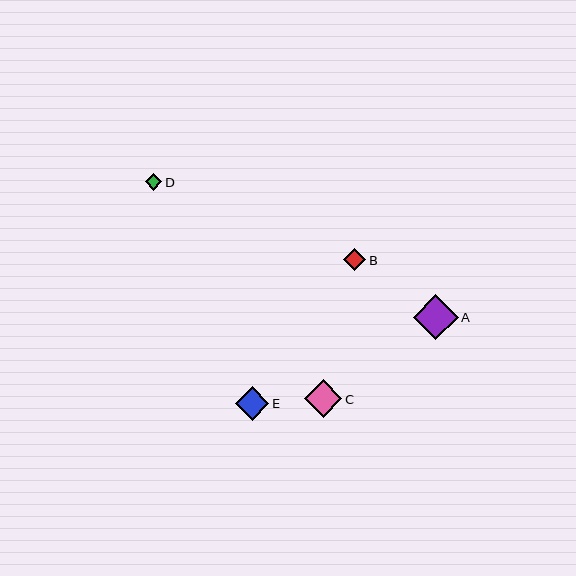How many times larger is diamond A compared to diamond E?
Diamond A is approximately 1.4 times the size of diamond E.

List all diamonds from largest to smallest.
From largest to smallest: A, C, E, B, D.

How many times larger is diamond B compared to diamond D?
Diamond B is approximately 1.3 times the size of diamond D.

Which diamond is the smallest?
Diamond D is the smallest with a size of approximately 17 pixels.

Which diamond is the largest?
Diamond A is the largest with a size of approximately 45 pixels.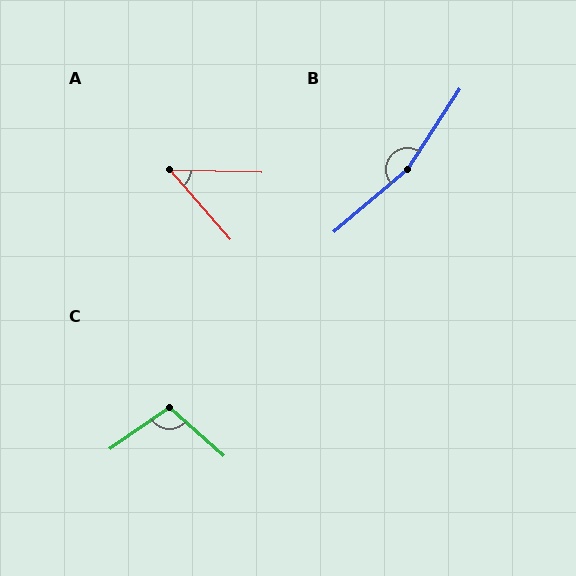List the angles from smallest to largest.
A (47°), C (104°), B (164°).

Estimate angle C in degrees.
Approximately 104 degrees.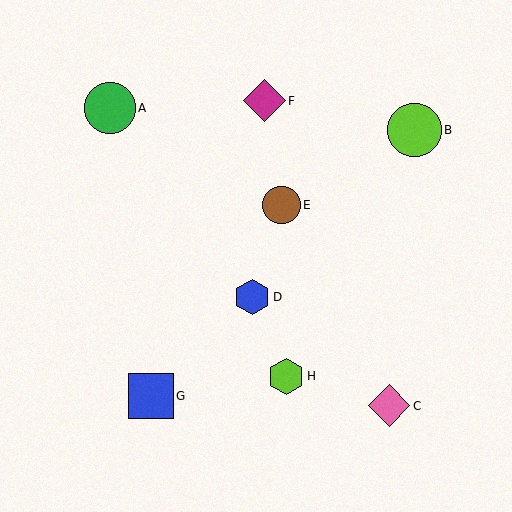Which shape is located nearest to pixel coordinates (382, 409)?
The pink diamond (labeled C) at (389, 406) is nearest to that location.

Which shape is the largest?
The lime circle (labeled B) is the largest.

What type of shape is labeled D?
Shape D is a blue hexagon.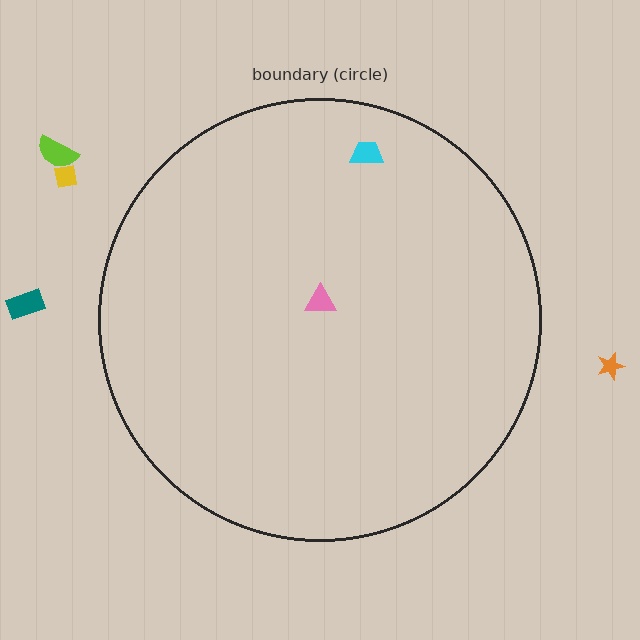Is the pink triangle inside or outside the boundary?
Inside.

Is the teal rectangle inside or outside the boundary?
Outside.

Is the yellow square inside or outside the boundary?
Outside.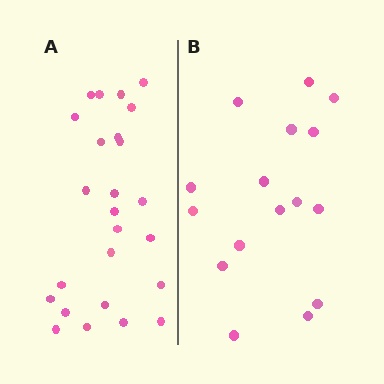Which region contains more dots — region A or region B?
Region A (the left region) has more dots.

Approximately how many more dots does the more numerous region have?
Region A has roughly 8 or so more dots than region B.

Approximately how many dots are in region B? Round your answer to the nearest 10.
About 20 dots. (The exact count is 16, which rounds to 20.)